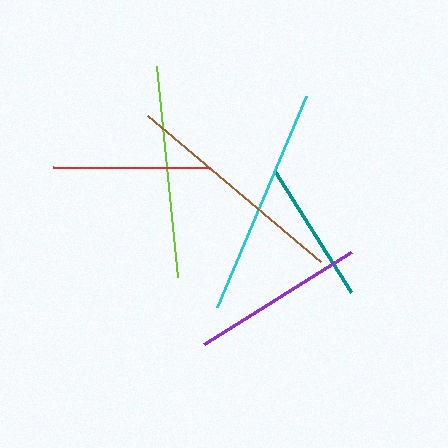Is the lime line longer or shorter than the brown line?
The brown line is longer than the lime line.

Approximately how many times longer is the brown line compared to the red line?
The brown line is approximately 1.4 times the length of the red line.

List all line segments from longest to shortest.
From longest to shortest: cyan, brown, lime, purple, red, teal.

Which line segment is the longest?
The cyan line is the longest at approximately 229 pixels.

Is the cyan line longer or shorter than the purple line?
The cyan line is longer than the purple line.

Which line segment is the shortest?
The teal line is the shortest at approximately 145 pixels.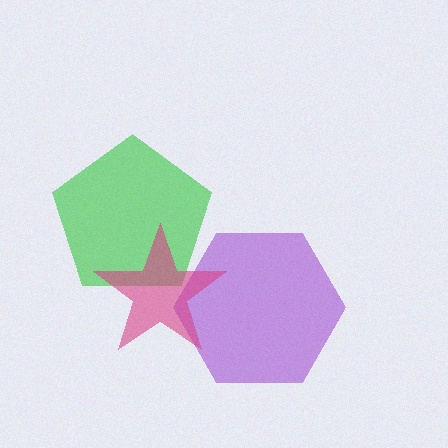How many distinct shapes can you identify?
There are 3 distinct shapes: a green pentagon, a purple hexagon, a magenta star.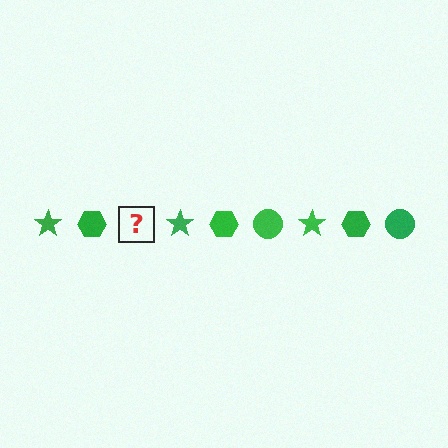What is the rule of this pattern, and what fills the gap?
The rule is that the pattern cycles through star, hexagon, circle shapes in green. The gap should be filled with a green circle.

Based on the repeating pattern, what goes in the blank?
The blank should be a green circle.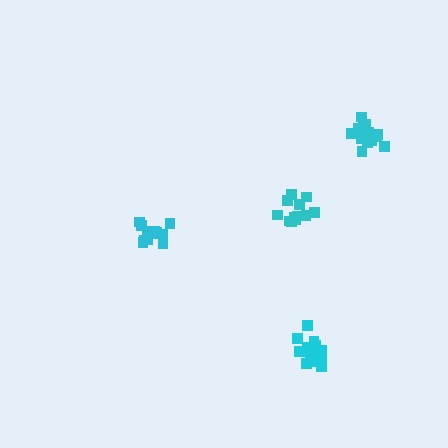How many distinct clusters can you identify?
There are 4 distinct clusters.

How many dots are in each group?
Group 1: 12 dots, Group 2: 14 dots, Group 3: 15 dots, Group 4: 13 dots (54 total).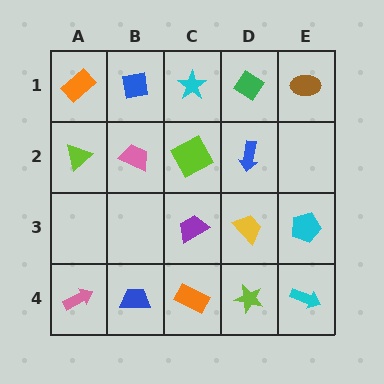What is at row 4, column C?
An orange rectangle.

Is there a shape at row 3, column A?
No, that cell is empty.